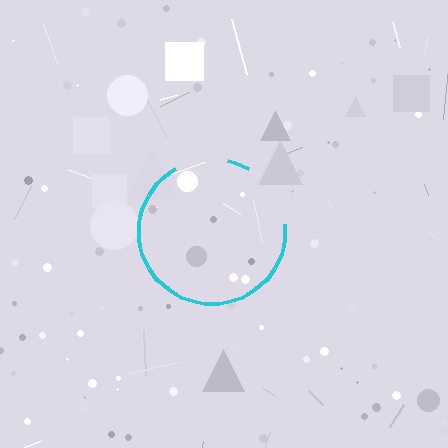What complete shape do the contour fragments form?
The contour fragments form a circle.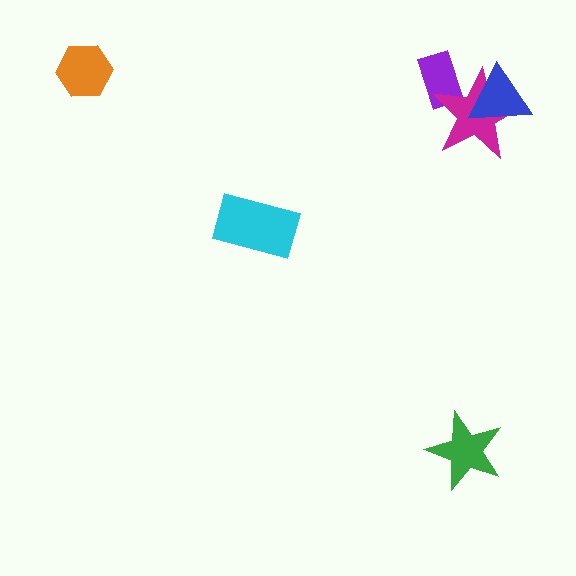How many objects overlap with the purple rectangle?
1 object overlaps with the purple rectangle.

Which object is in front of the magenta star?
The blue triangle is in front of the magenta star.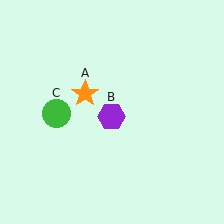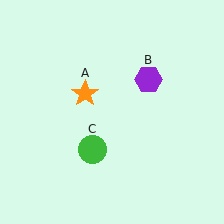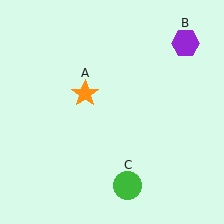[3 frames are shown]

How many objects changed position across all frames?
2 objects changed position: purple hexagon (object B), green circle (object C).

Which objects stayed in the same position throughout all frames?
Orange star (object A) remained stationary.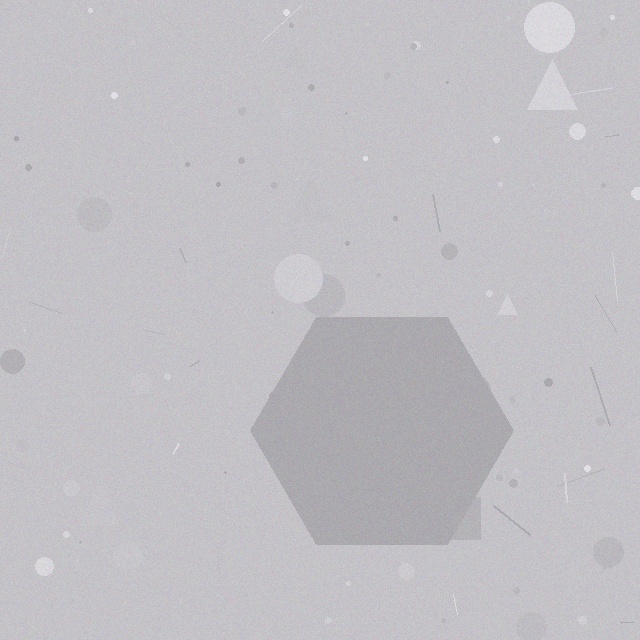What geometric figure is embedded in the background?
A hexagon is embedded in the background.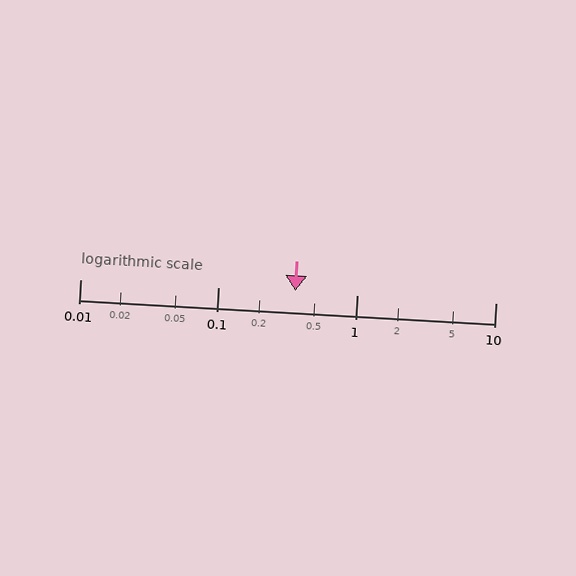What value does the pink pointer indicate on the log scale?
The pointer indicates approximately 0.36.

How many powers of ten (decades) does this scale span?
The scale spans 3 decades, from 0.01 to 10.